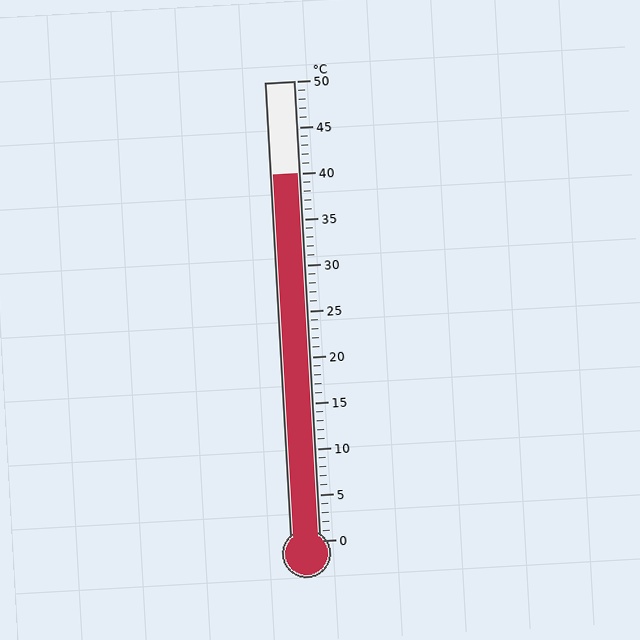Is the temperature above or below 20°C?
The temperature is above 20°C.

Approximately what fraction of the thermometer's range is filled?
The thermometer is filled to approximately 80% of its range.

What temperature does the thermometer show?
The thermometer shows approximately 40°C.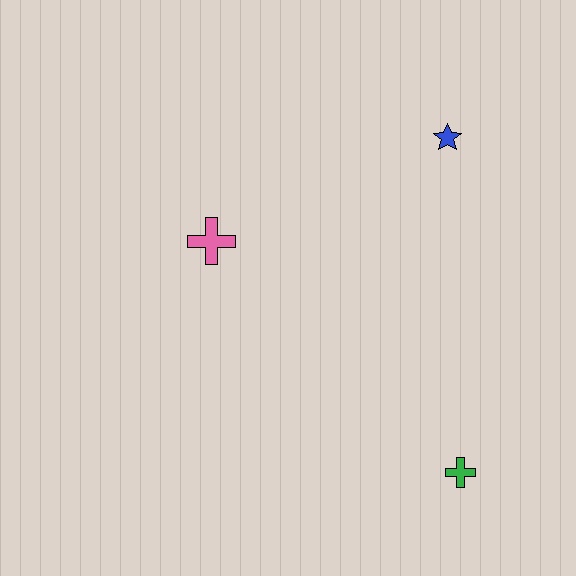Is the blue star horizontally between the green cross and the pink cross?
Yes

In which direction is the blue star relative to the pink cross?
The blue star is to the right of the pink cross.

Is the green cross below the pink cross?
Yes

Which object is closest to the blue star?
The pink cross is closest to the blue star.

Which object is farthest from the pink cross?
The green cross is farthest from the pink cross.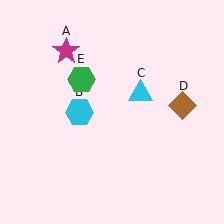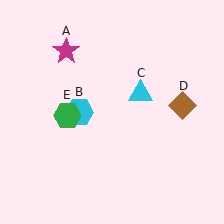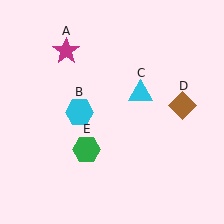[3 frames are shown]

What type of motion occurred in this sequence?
The green hexagon (object E) rotated counterclockwise around the center of the scene.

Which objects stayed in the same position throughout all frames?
Magenta star (object A) and cyan hexagon (object B) and cyan triangle (object C) and brown diamond (object D) remained stationary.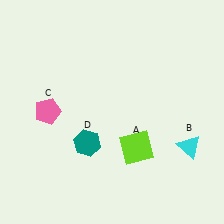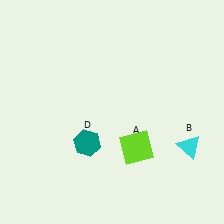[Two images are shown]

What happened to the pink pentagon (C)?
The pink pentagon (C) was removed in Image 2. It was in the top-left area of Image 1.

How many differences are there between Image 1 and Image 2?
There is 1 difference between the two images.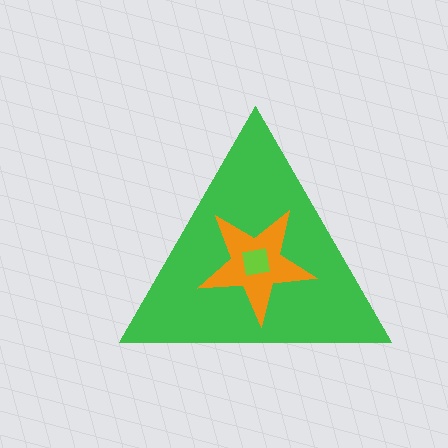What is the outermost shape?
The green triangle.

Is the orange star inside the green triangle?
Yes.